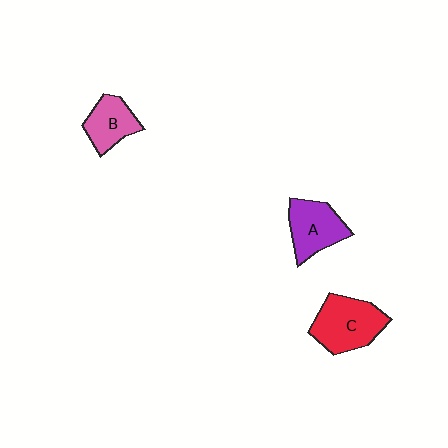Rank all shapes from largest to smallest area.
From largest to smallest: C (red), A (purple), B (pink).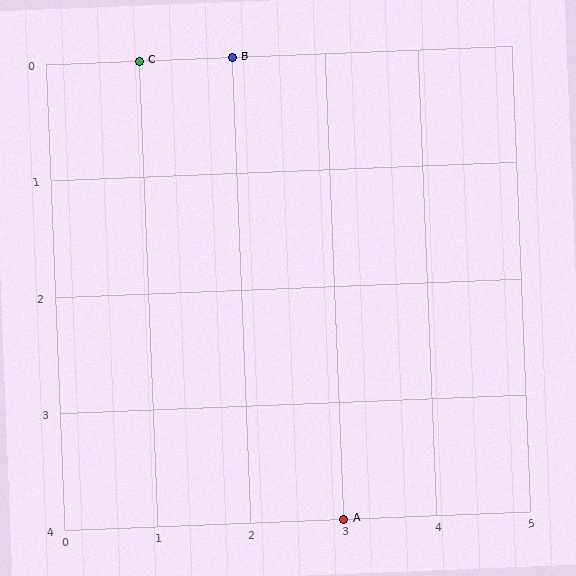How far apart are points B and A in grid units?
Points B and A are 1 column and 4 rows apart (about 4.1 grid units diagonally).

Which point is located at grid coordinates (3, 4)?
Point A is at (3, 4).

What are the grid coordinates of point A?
Point A is at grid coordinates (3, 4).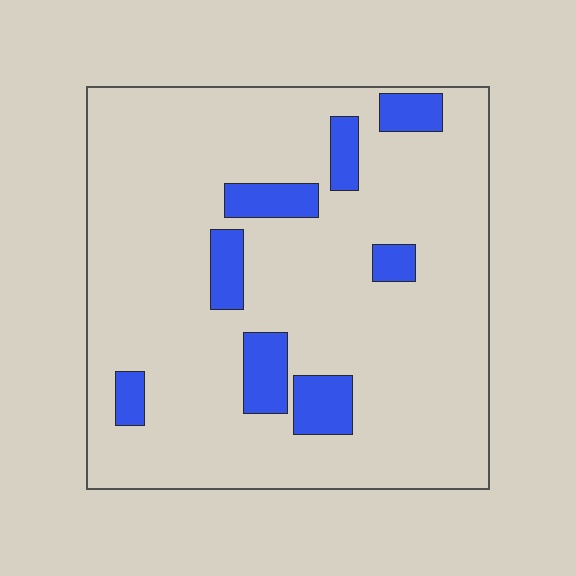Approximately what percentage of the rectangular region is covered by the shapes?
Approximately 15%.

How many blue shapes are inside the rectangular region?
8.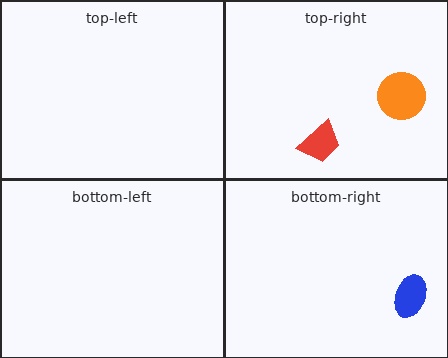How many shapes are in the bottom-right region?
1.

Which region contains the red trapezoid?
The top-right region.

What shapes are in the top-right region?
The orange circle, the red trapezoid.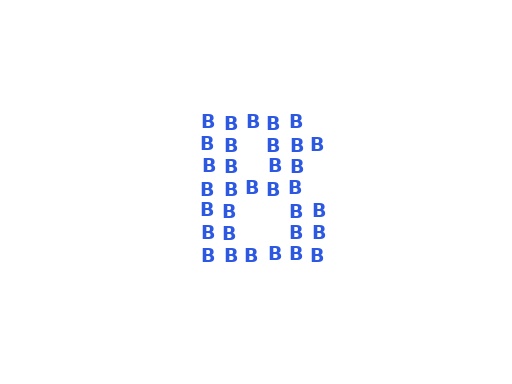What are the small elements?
The small elements are letter B's.